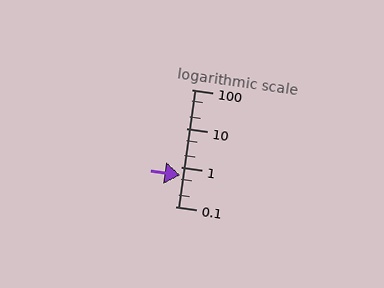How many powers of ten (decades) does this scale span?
The scale spans 3 decades, from 0.1 to 100.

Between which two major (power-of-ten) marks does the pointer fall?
The pointer is between 0.1 and 1.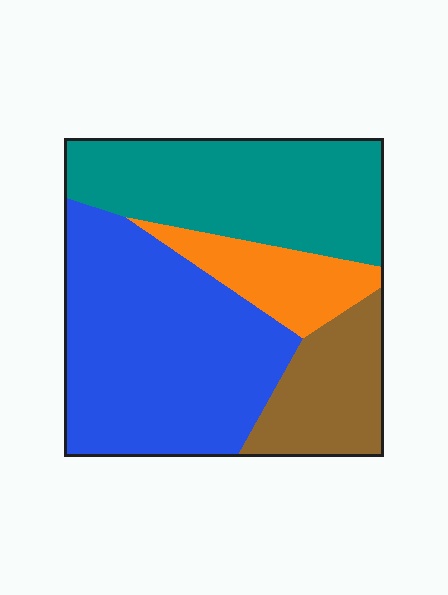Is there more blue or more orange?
Blue.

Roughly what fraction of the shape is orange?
Orange takes up less than a sixth of the shape.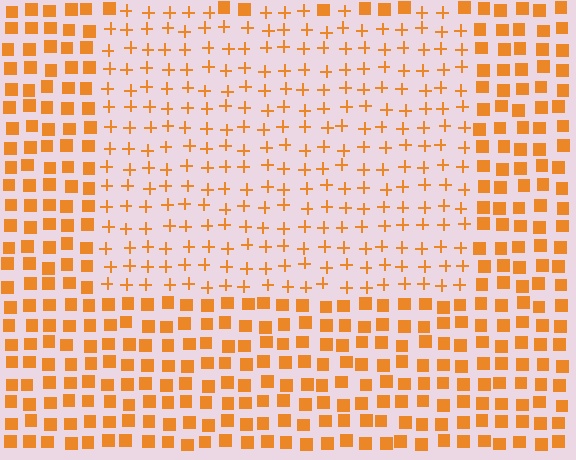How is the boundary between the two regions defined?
The boundary is defined by a change in element shape: plus signs inside vs. squares outside. All elements share the same color and spacing.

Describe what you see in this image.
The image is filled with small orange elements arranged in a uniform grid. A rectangle-shaped region contains plus signs, while the surrounding area contains squares. The boundary is defined purely by the change in element shape.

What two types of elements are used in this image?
The image uses plus signs inside the rectangle region and squares outside it.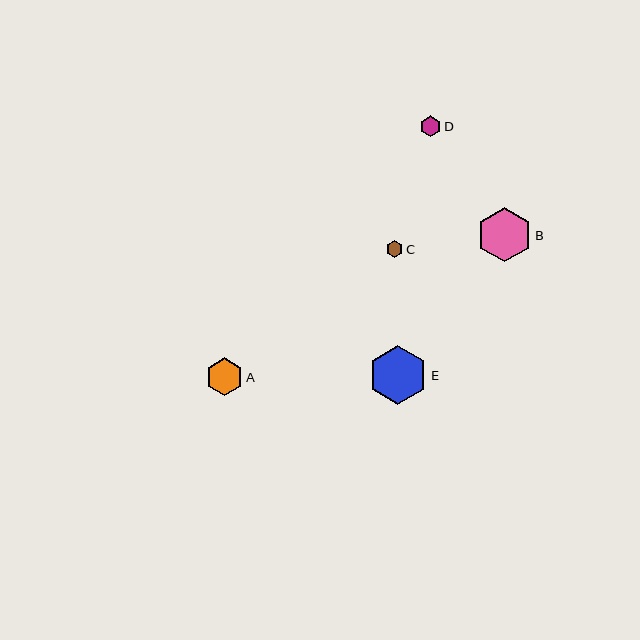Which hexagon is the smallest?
Hexagon C is the smallest with a size of approximately 17 pixels.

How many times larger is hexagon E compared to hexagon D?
Hexagon E is approximately 2.9 times the size of hexagon D.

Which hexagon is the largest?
Hexagon E is the largest with a size of approximately 60 pixels.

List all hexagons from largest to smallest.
From largest to smallest: E, B, A, D, C.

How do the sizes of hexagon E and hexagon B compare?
Hexagon E and hexagon B are approximately the same size.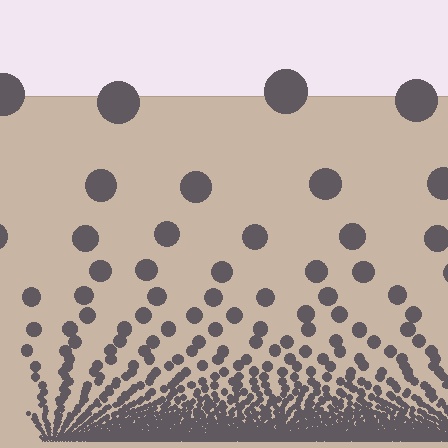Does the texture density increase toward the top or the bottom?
Density increases toward the bottom.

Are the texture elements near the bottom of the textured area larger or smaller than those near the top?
Smaller. The gradient is inverted — elements near the bottom are smaller and denser.